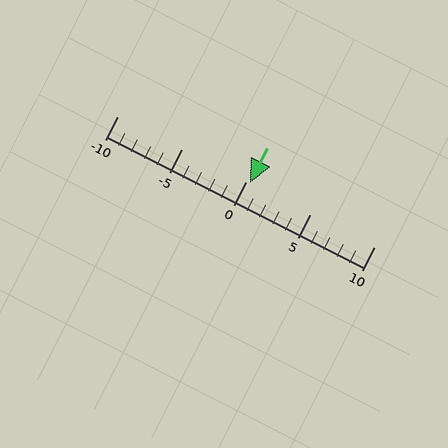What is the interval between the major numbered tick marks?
The major tick marks are spaced 5 units apart.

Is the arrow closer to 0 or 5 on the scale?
The arrow is closer to 0.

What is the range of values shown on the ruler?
The ruler shows values from -10 to 10.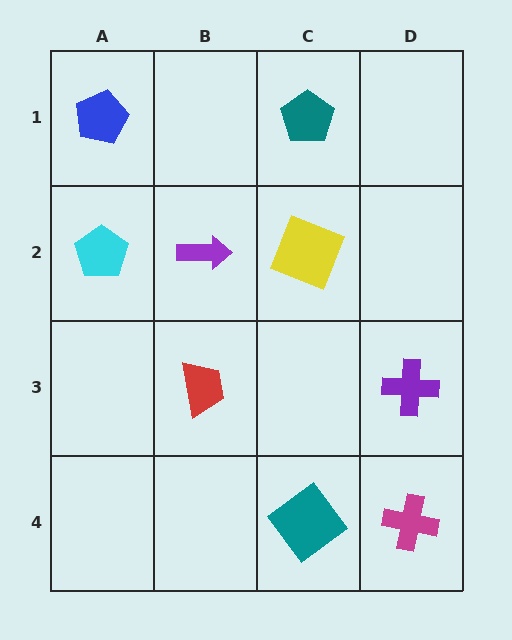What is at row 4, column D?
A magenta cross.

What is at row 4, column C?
A teal diamond.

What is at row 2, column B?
A purple arrow.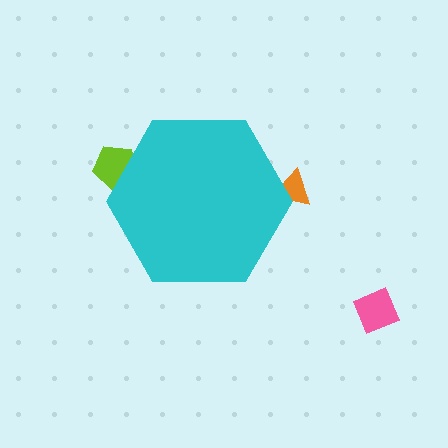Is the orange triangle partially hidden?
Yes, the orange triangle is partially hidden behind the cyan hexagon.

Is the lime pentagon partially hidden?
Yes, the lime pentagon is partially hidden behind the cyan hexagon.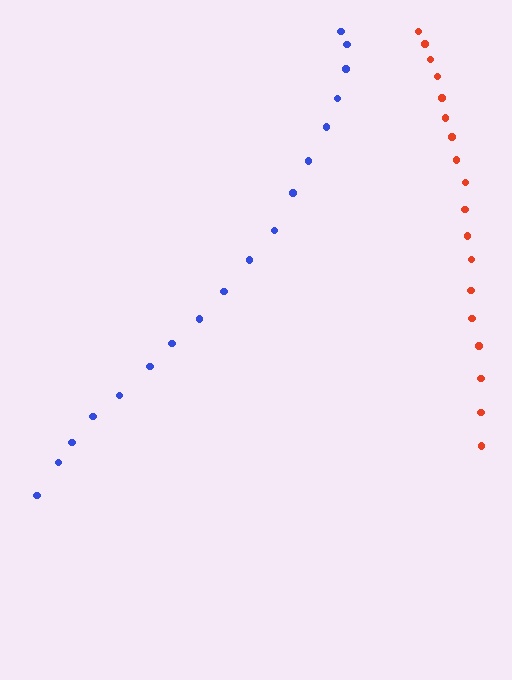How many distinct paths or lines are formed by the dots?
There are 2 distinct paths.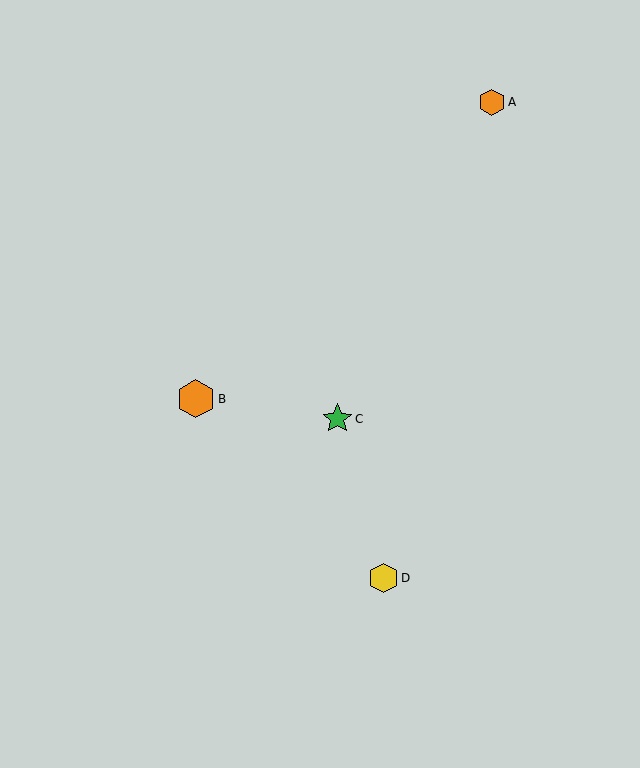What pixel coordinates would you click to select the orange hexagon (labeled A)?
Click at (492, 102) to select the orange hexagon A.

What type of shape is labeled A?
Shape A is an orange hexagon.